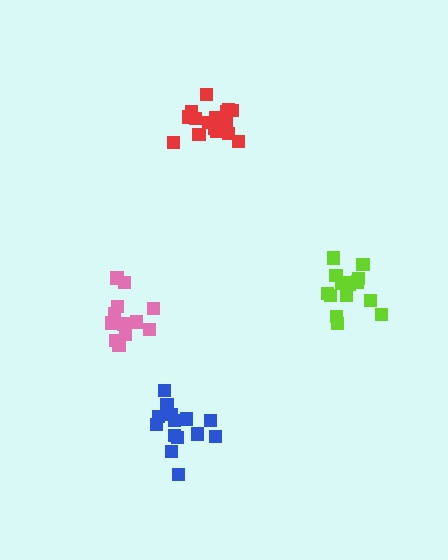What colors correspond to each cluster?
The clusters are colored: pink, blue, lime, red.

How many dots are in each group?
Group 1: 12 dots, Group 2: 14 dots, Group 3: 16 dots, Group 4: 17 dots (59 total).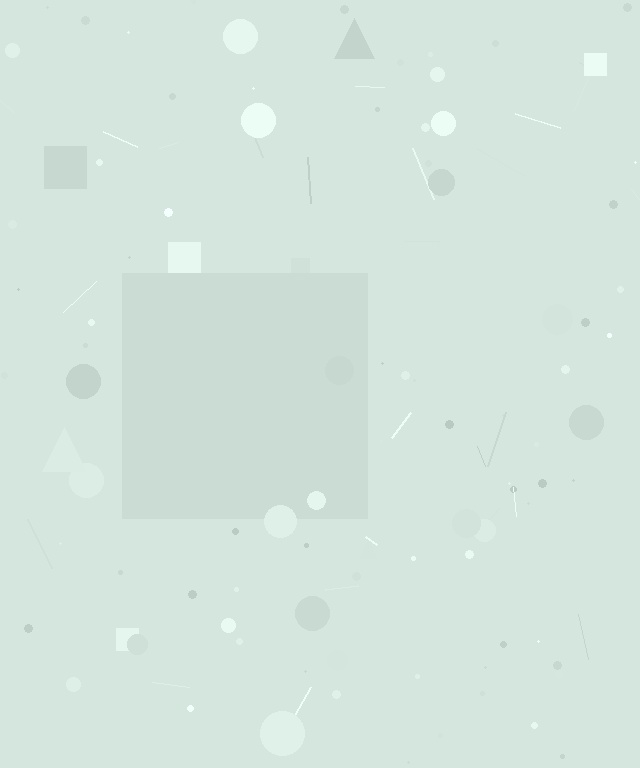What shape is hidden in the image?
A square is hidden in the image.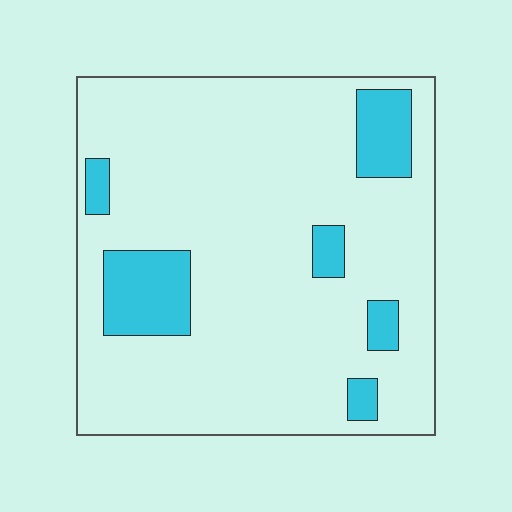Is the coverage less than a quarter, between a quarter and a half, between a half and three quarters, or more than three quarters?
Less than a quarter.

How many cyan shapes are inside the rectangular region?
6.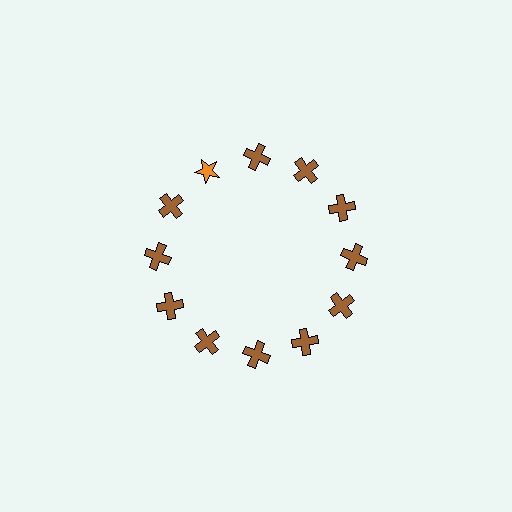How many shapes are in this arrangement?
There are 12 shapes arranged in a ring pattern.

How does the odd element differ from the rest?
It differs in both color (orange instead of brown) and shape (star instead of cross).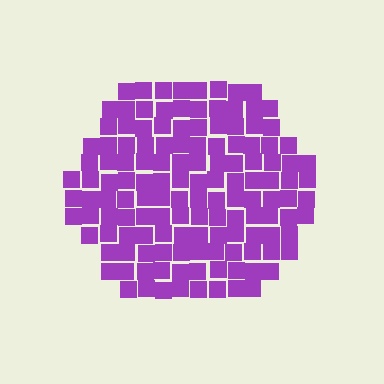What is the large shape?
The large shape is a hexagon.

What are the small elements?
The small elements are squares.